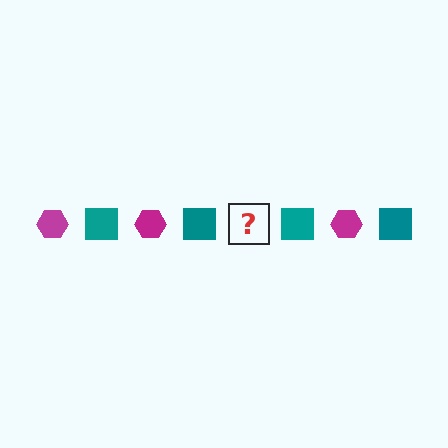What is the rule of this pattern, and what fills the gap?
The rule is that the pattern alternates between magenta hexagon and teal square. The gap should be filled with a magenta hexagon.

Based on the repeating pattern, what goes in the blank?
The blank should be a magenta hexagon.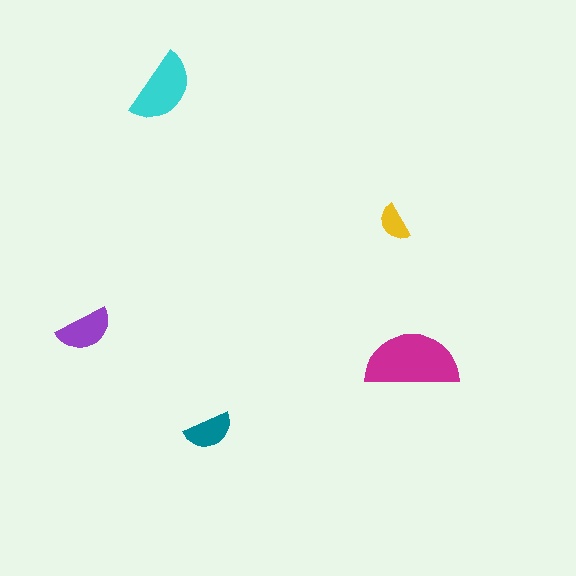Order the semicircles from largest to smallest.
the magenta one, the cyan one, the purple one, the teal one, the yellow one.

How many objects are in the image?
There are 5 objects in the image.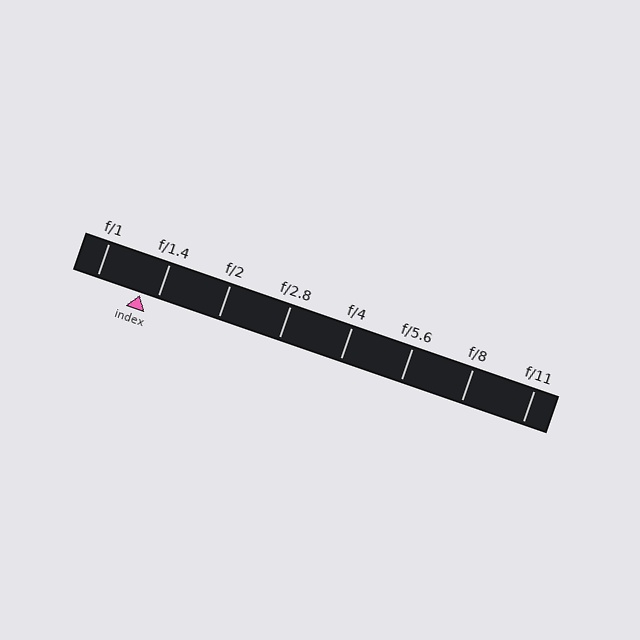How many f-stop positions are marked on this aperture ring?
There are 8 f-stop positions marked.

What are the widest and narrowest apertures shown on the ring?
The widest aperture shown is f/1 and the narrowest is f/11.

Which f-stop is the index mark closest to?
The index mark is closest to f/1.4.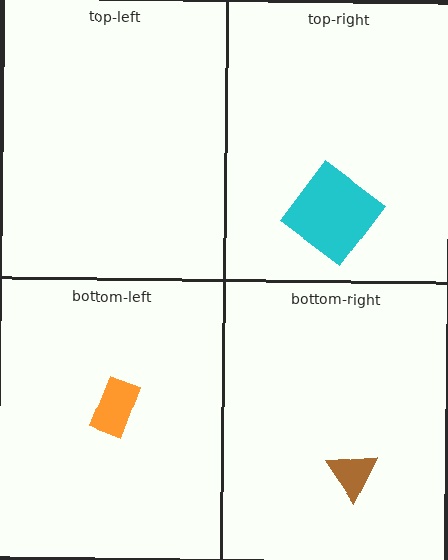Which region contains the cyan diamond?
The top-right region.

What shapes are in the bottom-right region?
The brown triangle.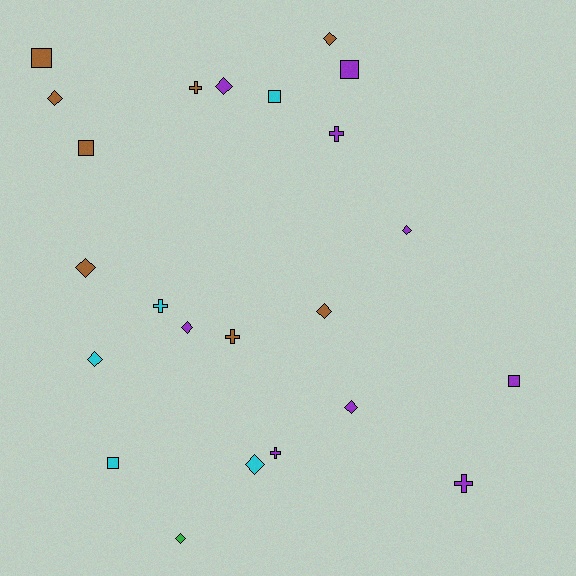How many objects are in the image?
There are 23 objects.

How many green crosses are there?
There are no green crosses.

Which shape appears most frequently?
Diamond, with 11 objects.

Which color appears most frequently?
Purple, with 9 objects.